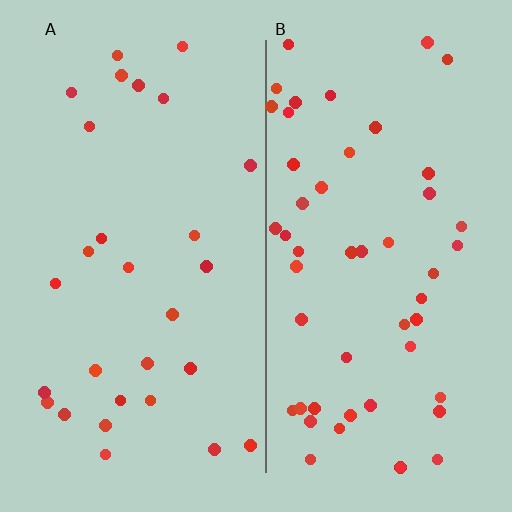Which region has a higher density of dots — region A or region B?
B (the right).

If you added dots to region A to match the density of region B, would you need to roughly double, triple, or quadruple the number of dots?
Approximately double.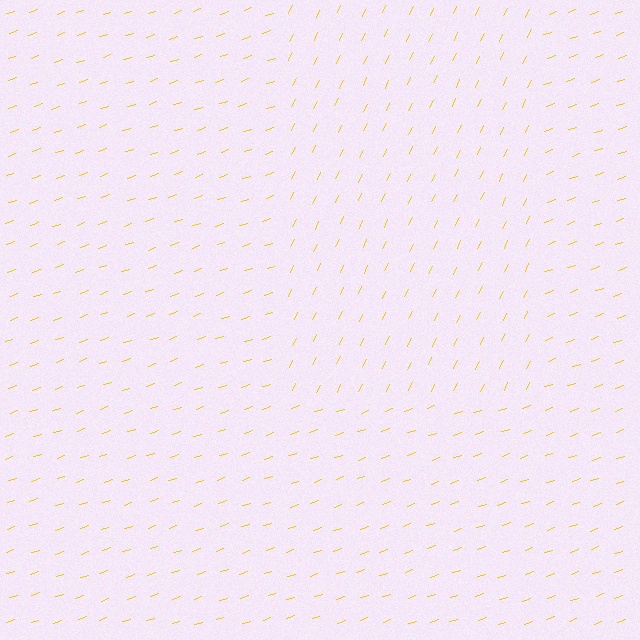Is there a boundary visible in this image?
Yes, there is a texture boundary formed by a change in line orientation.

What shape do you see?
I see a rectangle.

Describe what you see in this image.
The image is filled with small yellow line segments. A rectangle region in the image has lines oriented differently from the surrounding lines, creating a visible texture boundary.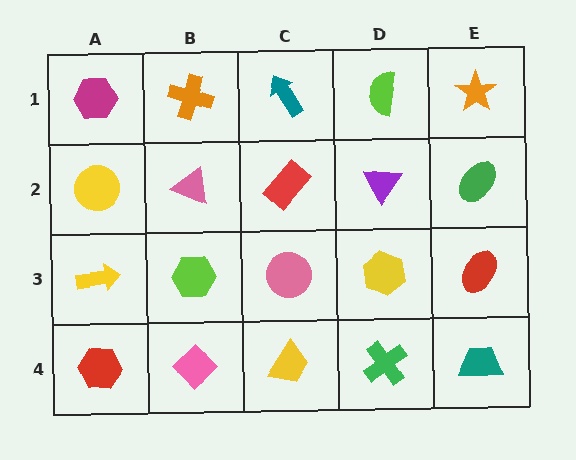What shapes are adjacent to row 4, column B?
A lime hexagon (row 3, column B), a red hexagon (row 4, column A), a yellow trapezoid (row 4, column C).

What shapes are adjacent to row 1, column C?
A red rectangle (row 2, column C), an orange cross (row 1, column B), a lime semicircle (row 1, column D).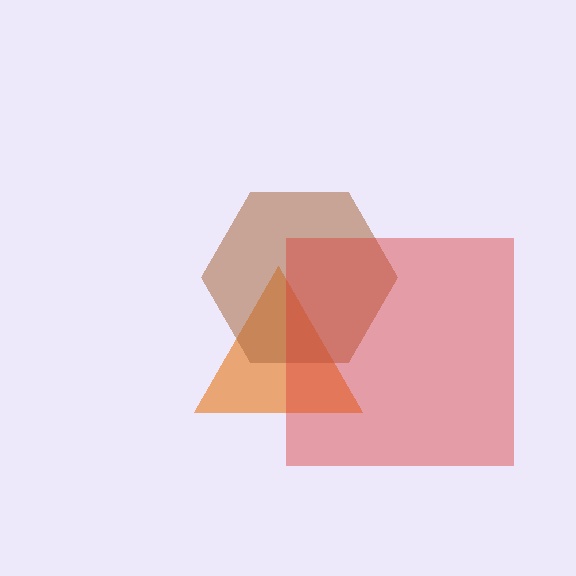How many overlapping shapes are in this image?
There are 3 overlapping shapes in the image.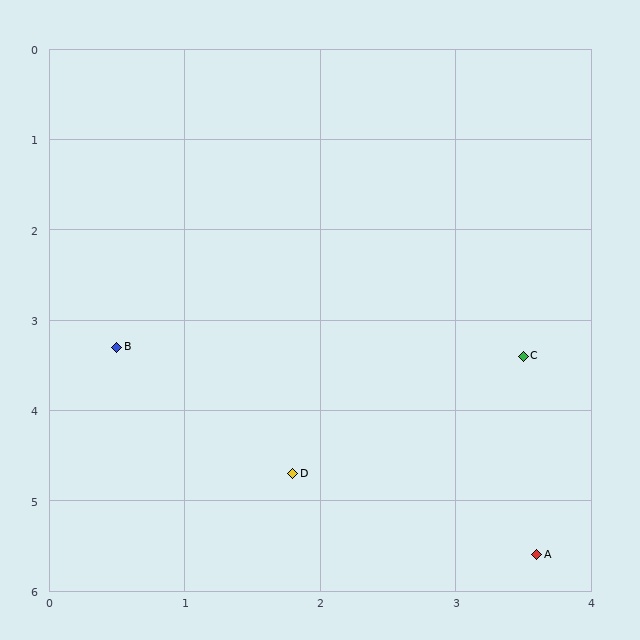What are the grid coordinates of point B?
Point B is at approximately (0.5, 3.3).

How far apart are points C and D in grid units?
Points C and D are about 2.1 grid units apart.